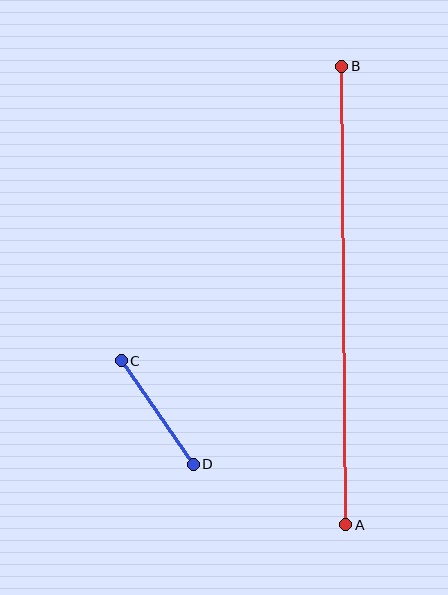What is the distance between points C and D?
The distance is approximately 126 pixels.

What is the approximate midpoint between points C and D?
The midpoint is at approximately (157, 412) pixels.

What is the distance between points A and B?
The distance is approximately 458 pixels.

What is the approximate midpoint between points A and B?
The midpoint is at approximately (344, 296) pixels.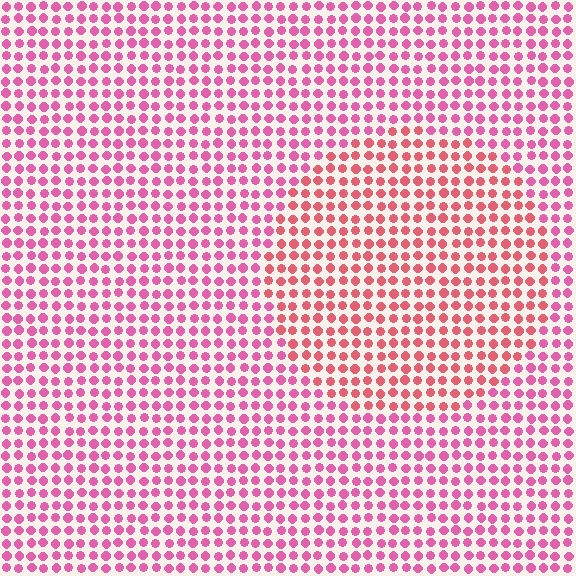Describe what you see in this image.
The image is filled with small pink elements in a uniform arrangement. A circle-shaped region is visible where the elements are tinted to a slightly different hue, forming a subtle color boundary.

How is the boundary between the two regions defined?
The boundary is defined purely by a slight shift in hue (about 27 degrees). Spacing, size, and orientation are identical on both sides.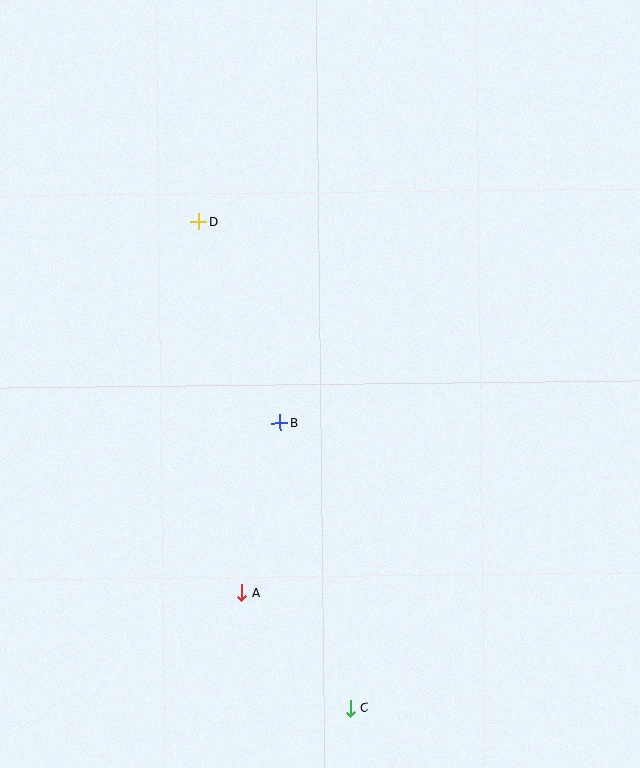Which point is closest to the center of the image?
Point B at (280, 423) is closest to the center.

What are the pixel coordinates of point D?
Point D is at (199, 222).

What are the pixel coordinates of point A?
Point A is at (242, 593).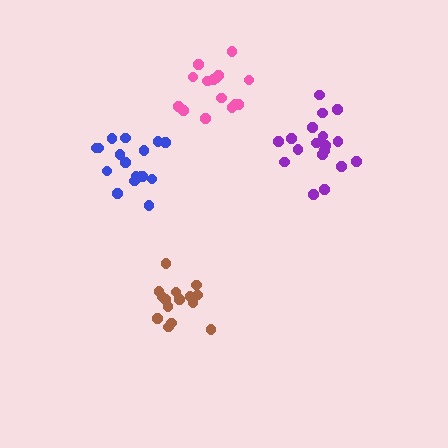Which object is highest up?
The pink cluster is topmost.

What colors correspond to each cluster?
The clusters are colored: brown, purple, pink, blue.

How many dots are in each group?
Group 1: 15 dots, Group 2: 18 dots, Group 3: 16 dots, Group 4: 17 dots (66 total).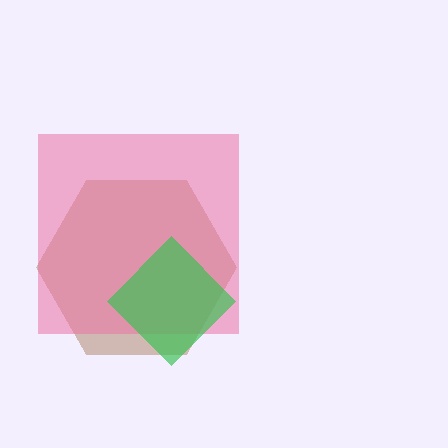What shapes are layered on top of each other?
The layered shapes are: a brown hexagon, a pink square, a green diamond.